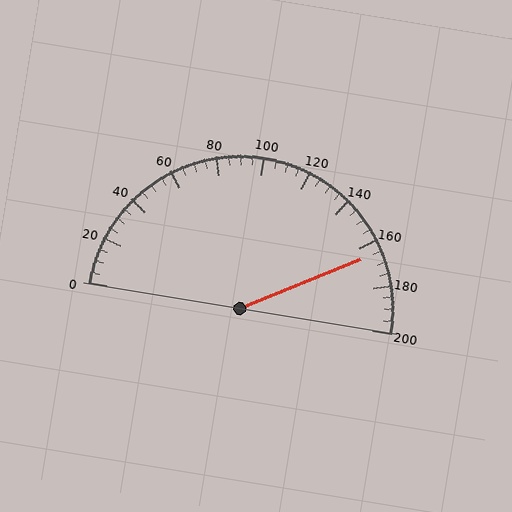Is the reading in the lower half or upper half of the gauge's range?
The reading is in the upper half of the range (0 to 200).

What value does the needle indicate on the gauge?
The needle indicates approximately 165.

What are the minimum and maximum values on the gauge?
The gauge ranges from 0 to 200.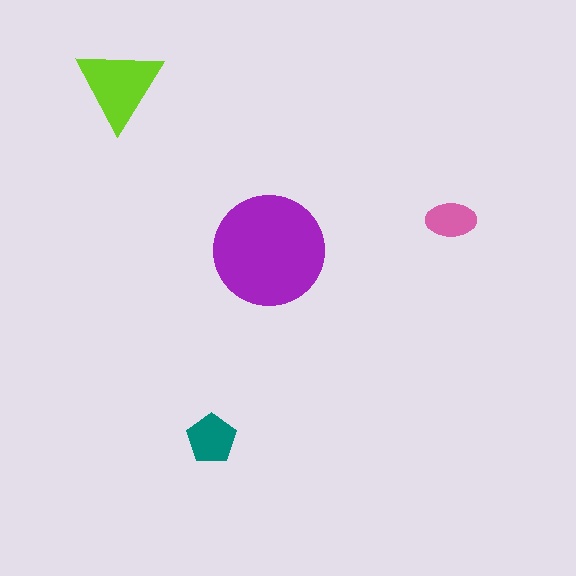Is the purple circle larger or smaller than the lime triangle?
Larger.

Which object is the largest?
The purple circle.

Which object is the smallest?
The pink ellipse.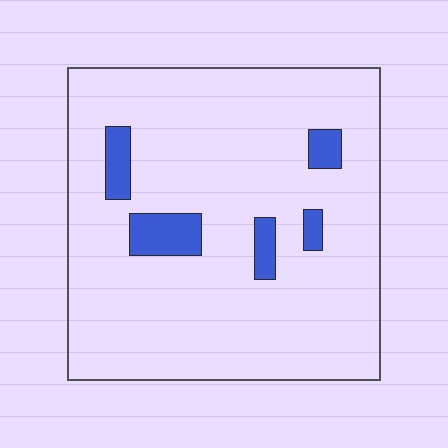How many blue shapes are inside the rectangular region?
5.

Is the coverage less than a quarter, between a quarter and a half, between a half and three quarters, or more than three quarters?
Less than a quarter.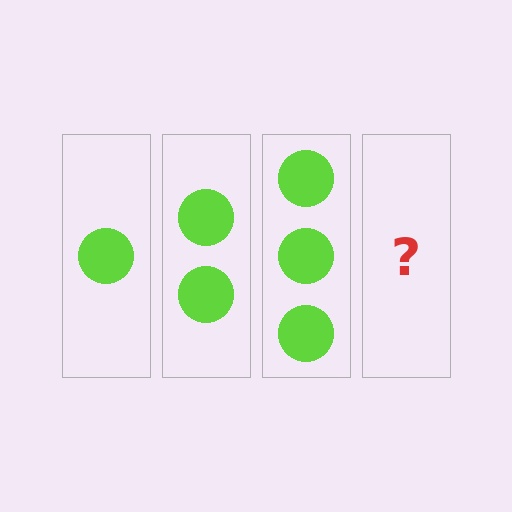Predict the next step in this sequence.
The next step is 4 circles.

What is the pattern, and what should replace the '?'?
The pattern is that each step adds one more circle. The '?' should be 4 circles.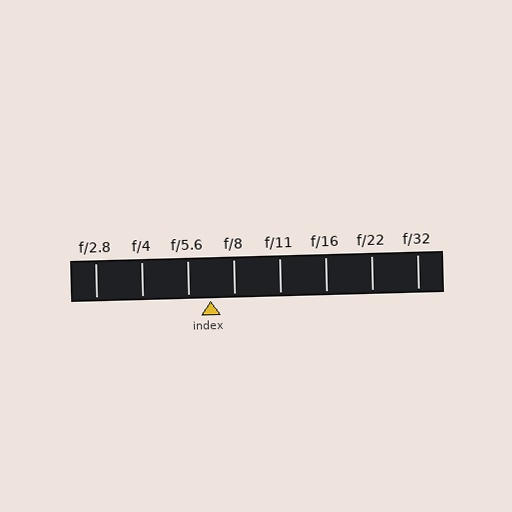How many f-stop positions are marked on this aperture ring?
There are 8 f-stop positions marked.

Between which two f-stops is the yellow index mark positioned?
The index mark is between f/5.6 and f/8.